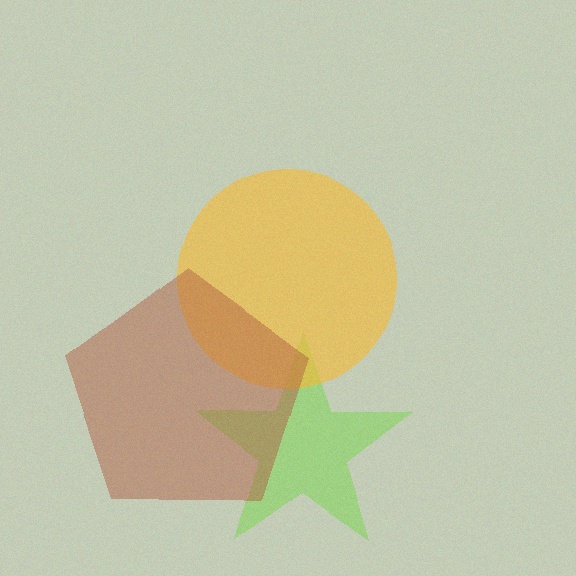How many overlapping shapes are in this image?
There are 3 overlapping shapes in the image.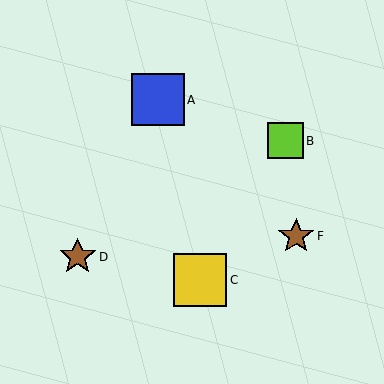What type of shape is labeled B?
Shape B is a lime square.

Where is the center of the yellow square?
The center of the yellow square is at (200, 280).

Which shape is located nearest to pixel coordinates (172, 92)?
The blue square (labeled A) at (158, 100) is nearest to that location.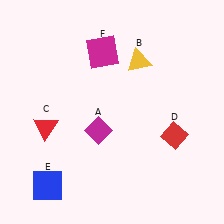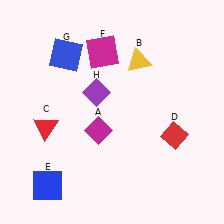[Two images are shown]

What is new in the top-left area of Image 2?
A blue square (G) was added in the top-left area of Image 2.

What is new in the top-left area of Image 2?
A purple diamond (H) was added in the top-left area of Image 2.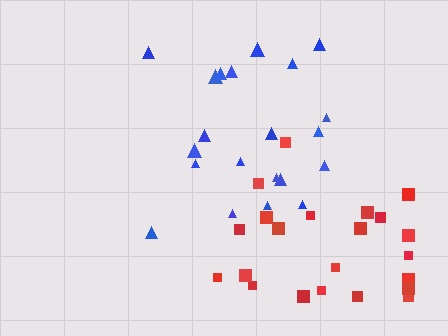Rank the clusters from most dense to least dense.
red, blue.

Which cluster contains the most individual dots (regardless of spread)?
Red (23).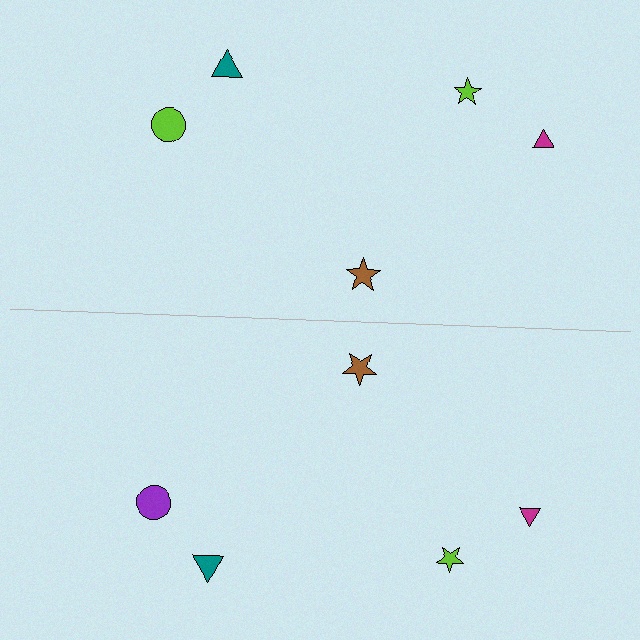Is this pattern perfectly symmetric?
No, the pattern is not perfectly symmetric. The purple circle on the bottom side breaks the symmetry — its mirror counterpart is lime.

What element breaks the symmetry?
The purple circle on the bottom side breaks the symmetry — its mirror counterpart is lime.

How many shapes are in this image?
There are 10 shapes in this image.